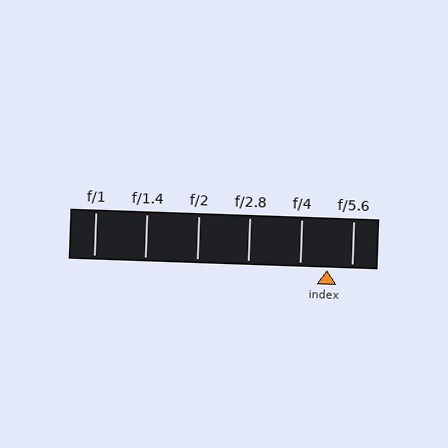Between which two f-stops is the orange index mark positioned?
The index mark is between f/4 and f/5.6.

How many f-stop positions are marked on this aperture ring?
There are 6 f-stop positions marked.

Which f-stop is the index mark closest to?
The index mark is closest to f/5.6.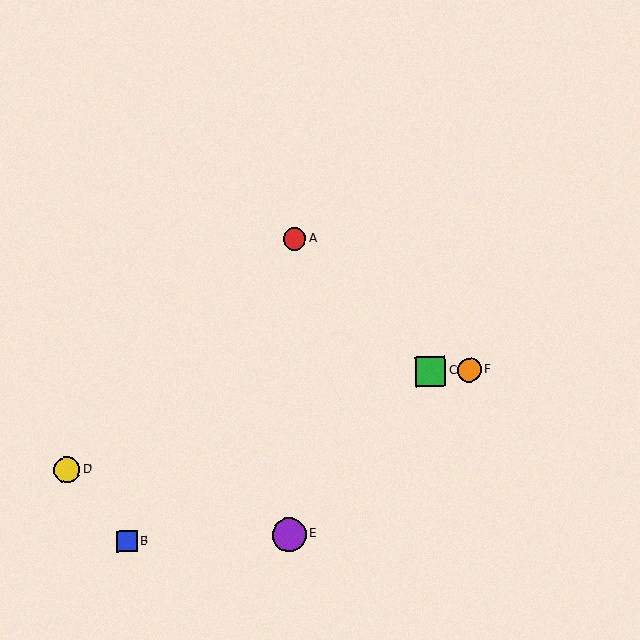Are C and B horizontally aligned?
No, C is at y≈371 and B is at y≈542.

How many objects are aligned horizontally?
2 objects (C, F) are aligned horizontally.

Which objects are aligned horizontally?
Objects C, F are aligned horizontally.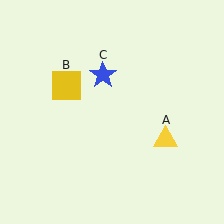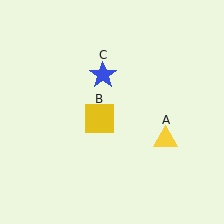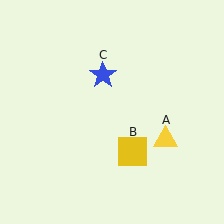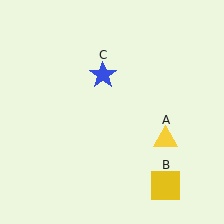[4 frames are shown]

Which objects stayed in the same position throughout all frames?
Yellow triangle (object A) and blue star (object C) remained stationary.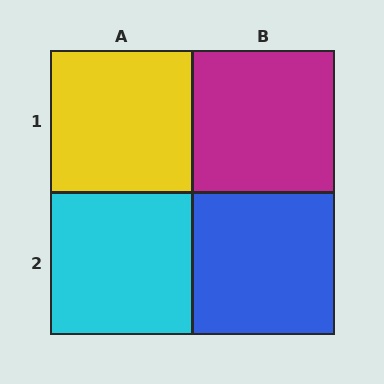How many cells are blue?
1 cell is blue.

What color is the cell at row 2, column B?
Blue.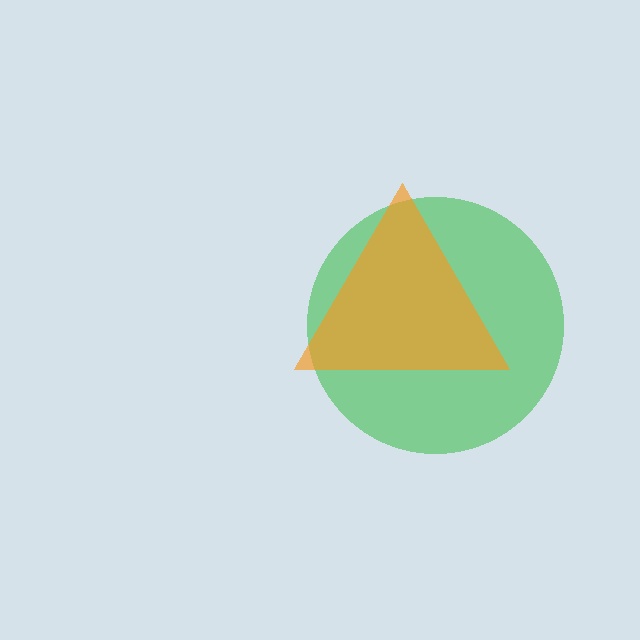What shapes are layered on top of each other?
The layered shapes are: a green circle, an orange triangle.